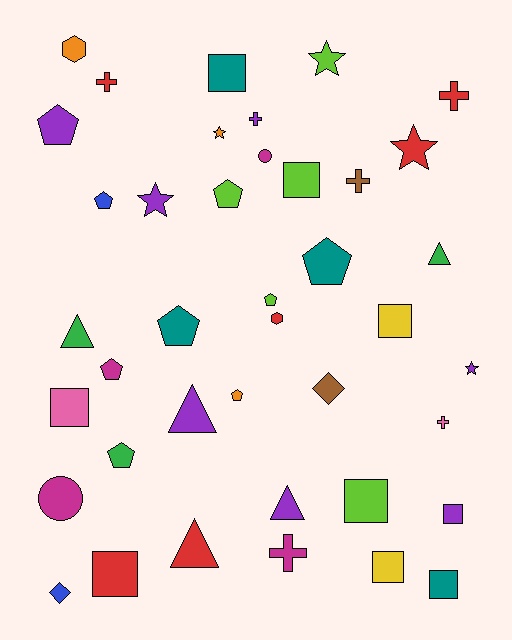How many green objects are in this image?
There are 3 green objects.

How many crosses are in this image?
There are 6 crosses.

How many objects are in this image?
There are 40 objects.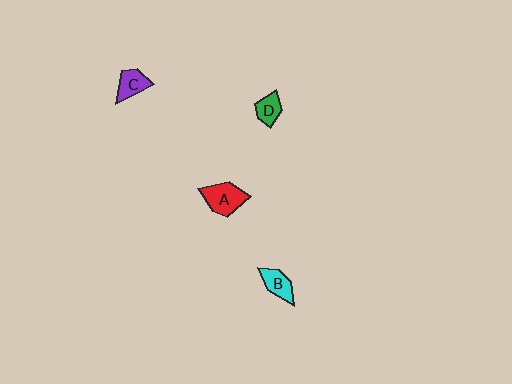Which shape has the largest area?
Shape A (red).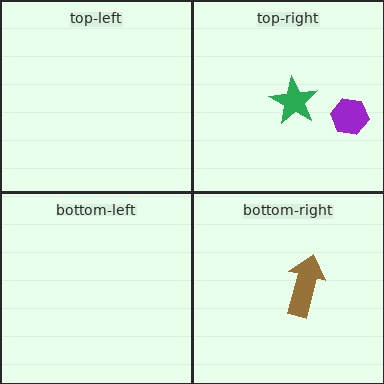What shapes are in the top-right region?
The purple hexagon, the green star.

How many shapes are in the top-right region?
2.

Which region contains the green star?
The top-right region.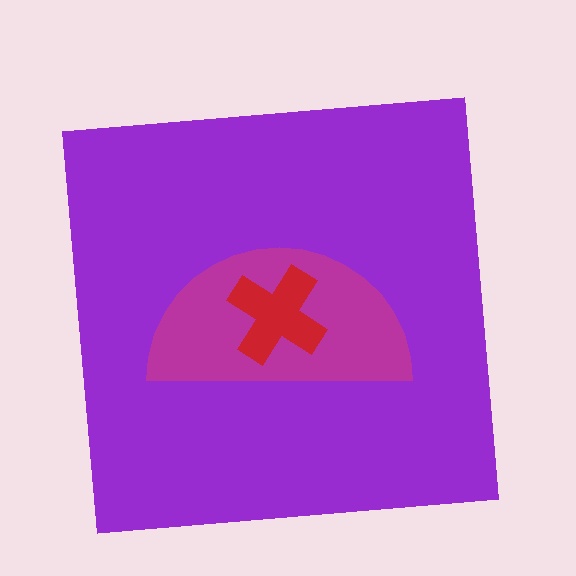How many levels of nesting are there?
3.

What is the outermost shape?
The purple square.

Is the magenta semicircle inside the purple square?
Yes.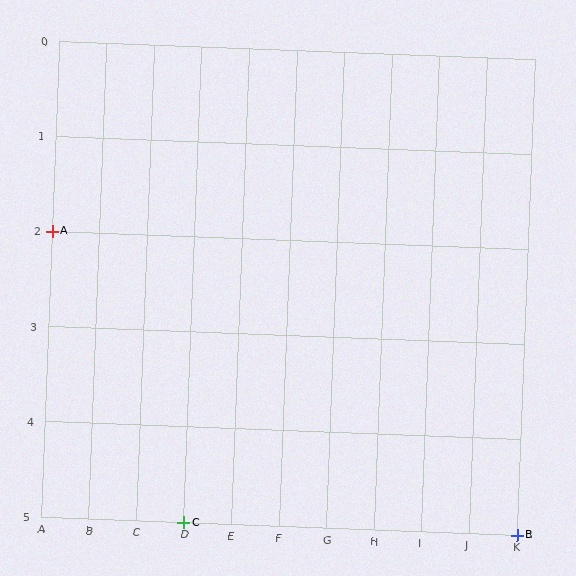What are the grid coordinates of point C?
Point C is at grid coordinates (D, 5).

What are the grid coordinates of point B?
Point B is at grid coordinates (K, 5).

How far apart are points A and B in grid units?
Points A and B are 10 columns and 3 rows apart (about 10.4 grid units diagonally).